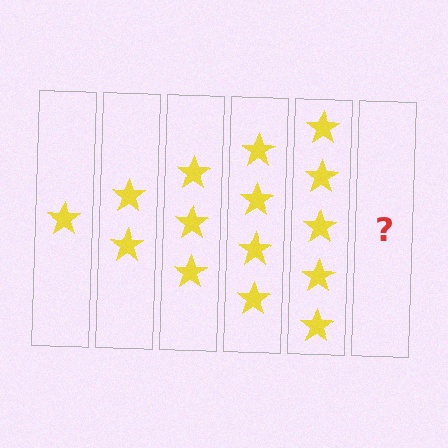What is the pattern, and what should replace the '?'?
The pattern is that each step adds one more star. The '?' should be 6 stars.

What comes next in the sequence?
The next element should be 6 stars.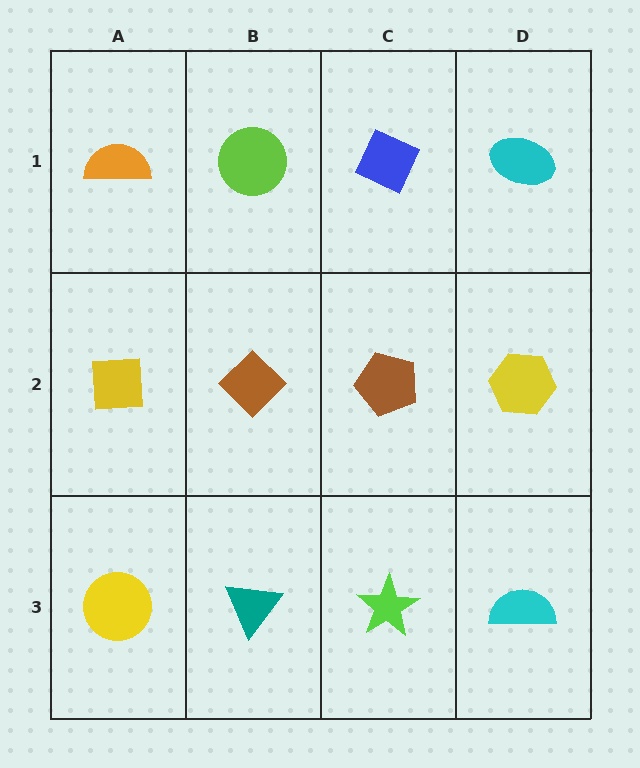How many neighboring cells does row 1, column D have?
2.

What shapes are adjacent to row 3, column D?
A yellow hexagon (row 2, column D), a lime star (row 3, column C).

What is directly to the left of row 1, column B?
An orange semicircle.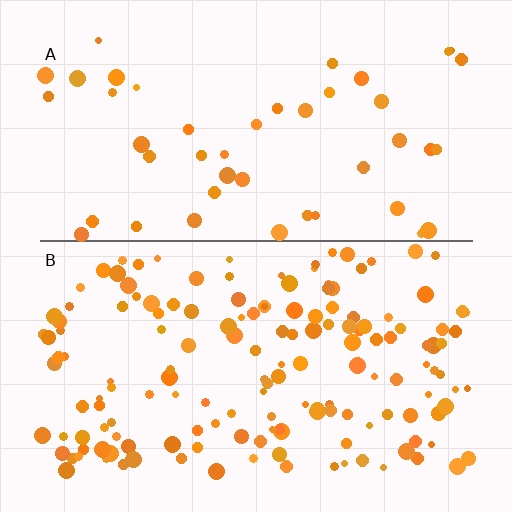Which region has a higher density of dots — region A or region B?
B (the bottom).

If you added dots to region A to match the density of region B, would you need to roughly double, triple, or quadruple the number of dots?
Approximately triple.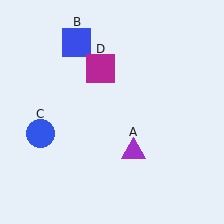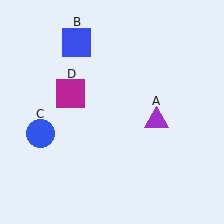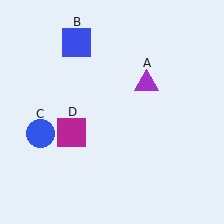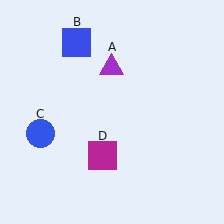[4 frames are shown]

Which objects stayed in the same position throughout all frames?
Blue square (object B) and blue circle (object C) remained stationary.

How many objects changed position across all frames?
2 objects changed position: purple triangle (object A), magenta square (object D).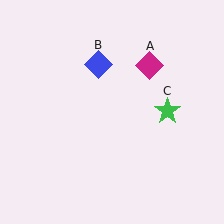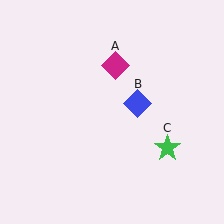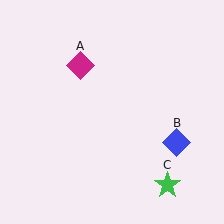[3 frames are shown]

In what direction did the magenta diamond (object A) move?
The magenta diamond (object A) moved left.